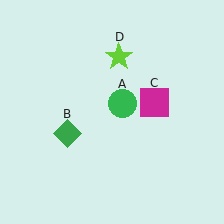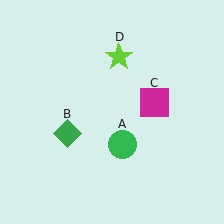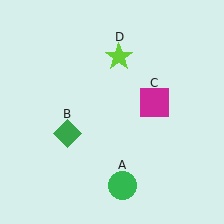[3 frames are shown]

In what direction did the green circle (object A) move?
The green circle (object A) moved down.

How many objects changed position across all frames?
1 object changed position: green circle (object A).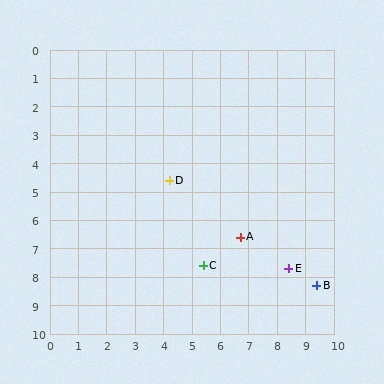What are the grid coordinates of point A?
Point A is at approximately (6.7, 6.6).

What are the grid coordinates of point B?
Point B is at approximately (9.4, 8.3).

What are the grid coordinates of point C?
Point C is at approximately (5.4, 7.6).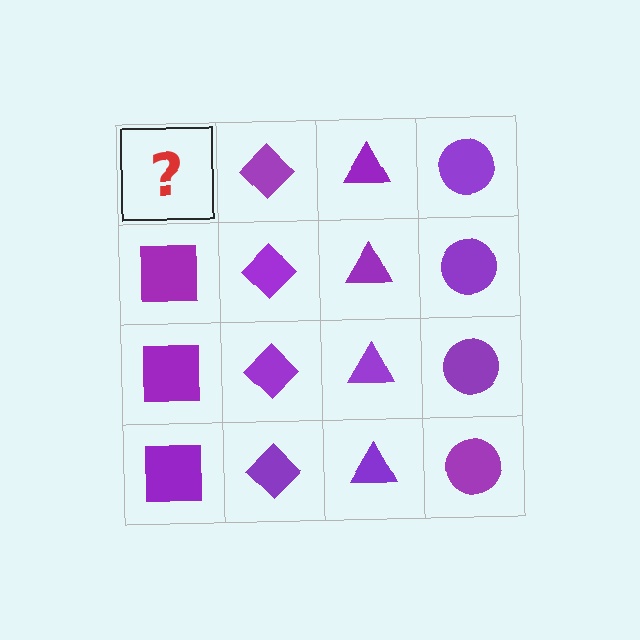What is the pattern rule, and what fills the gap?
The rule is that each column has a consistent shape. The gap should be filled with a purple square.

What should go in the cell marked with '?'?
The missing cell should contain a purple square.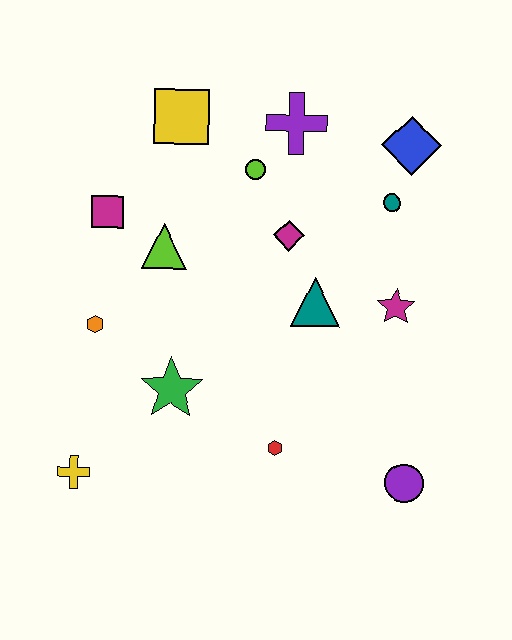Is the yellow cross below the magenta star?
Yes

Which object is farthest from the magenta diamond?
The yellow cross is farthest from the magenta diamond.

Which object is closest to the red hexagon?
The green star is closest to the red hexagon.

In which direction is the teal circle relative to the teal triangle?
The teal circle is above the teal triangle.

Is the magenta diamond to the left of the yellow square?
No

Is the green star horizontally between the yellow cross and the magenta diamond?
Yes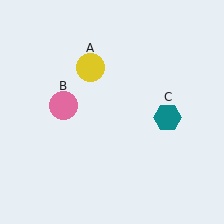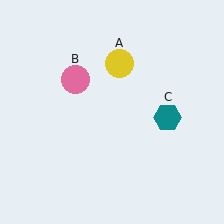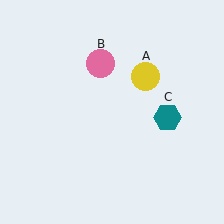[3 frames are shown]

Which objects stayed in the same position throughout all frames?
Teal hexagon (object C) remained stationary.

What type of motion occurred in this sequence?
The yellow circle (object A), pink circle (object B) rotated clockwise around the center of the scene.